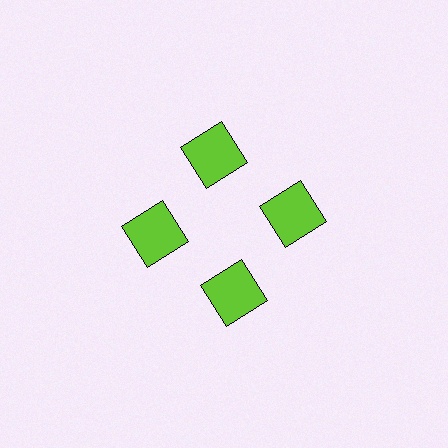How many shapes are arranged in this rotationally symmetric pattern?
There are 4 shapes, arranged in 4 groups of 1.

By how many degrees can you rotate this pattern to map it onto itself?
The pattern maps onto itself every 90 degrees of rotation.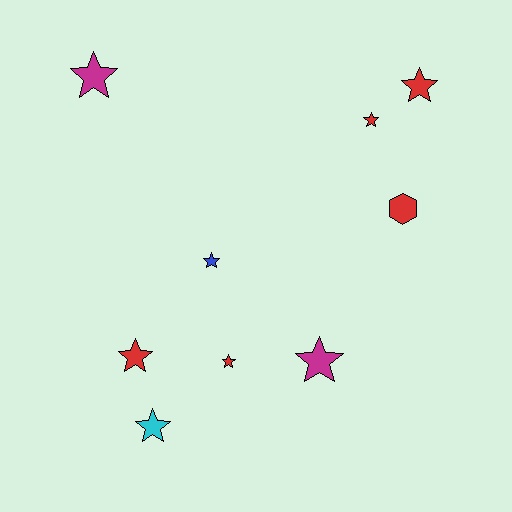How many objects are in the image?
There are 9 objects.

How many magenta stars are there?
There are 2 magenta stars.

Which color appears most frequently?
Red, with 5 objects.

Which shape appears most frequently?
Star, with 8 objects.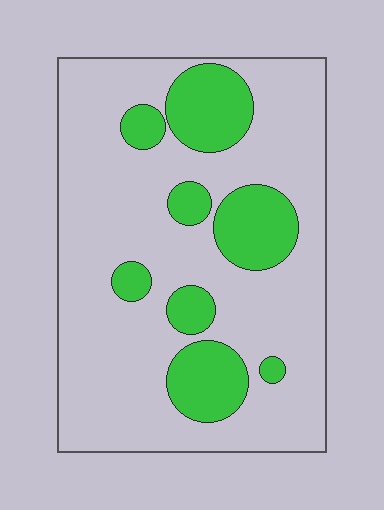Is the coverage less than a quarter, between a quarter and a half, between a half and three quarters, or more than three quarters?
Less than a quarter.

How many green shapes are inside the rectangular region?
8.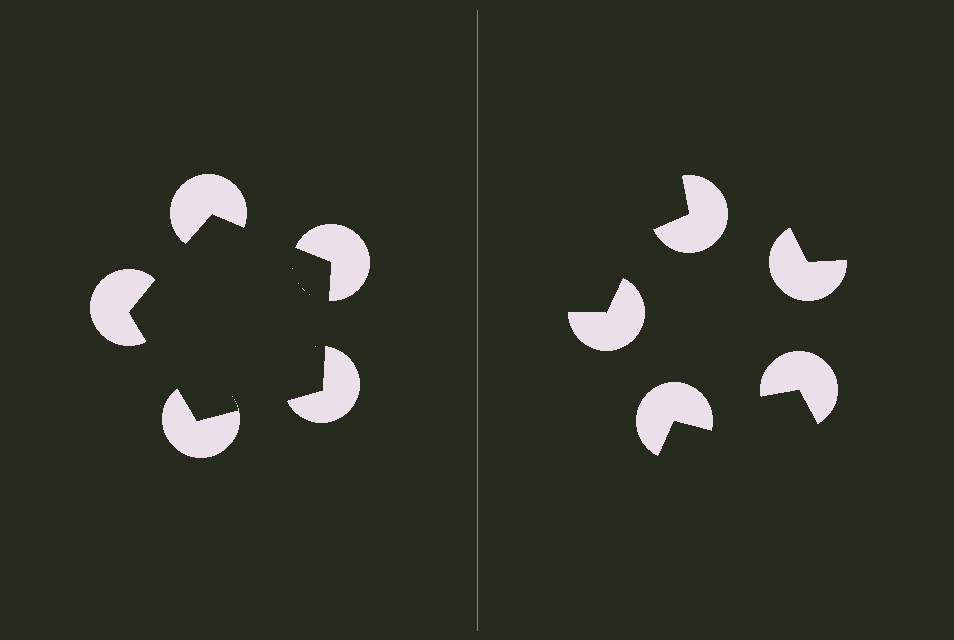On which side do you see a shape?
An illusory pentagon appears on the left side. On the right side the wedge cuts are rotated, so no coherent shape forms.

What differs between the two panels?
The pac-man discs are positioned identically on both sides; only the wedge orientations differ. On the left they align to a pentagon; on the right they are misaligned.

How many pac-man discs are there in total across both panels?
10 — 5 on each side.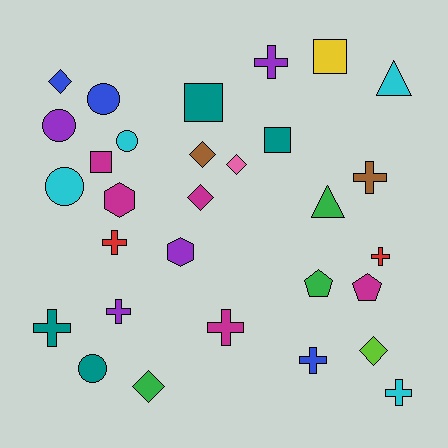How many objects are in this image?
There are 30 objects.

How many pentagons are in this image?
There are 2 pentagons.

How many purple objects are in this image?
There are 4 purple objects.